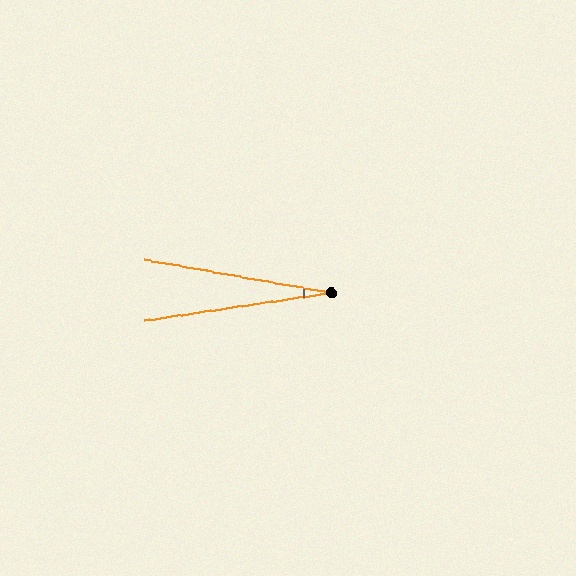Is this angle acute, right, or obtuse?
It is acute.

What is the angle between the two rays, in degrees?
Approximately 19 degrees.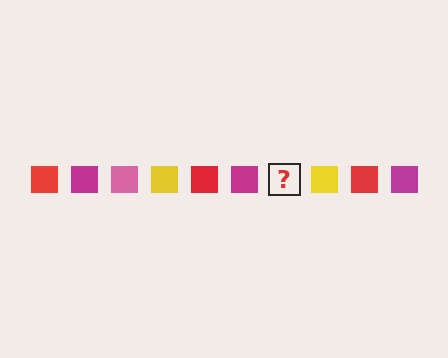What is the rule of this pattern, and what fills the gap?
The rule is that the pattern cycles through red, magenta, pink, yellow squares. The gap should be filled with a pink square.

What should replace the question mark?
The question mark should be replaced with a pink square.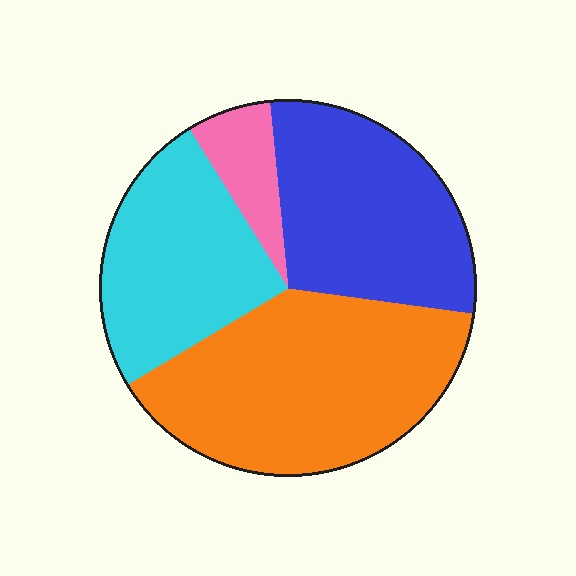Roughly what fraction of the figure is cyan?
Cyan takes up about one quarter (1/4) of the figure.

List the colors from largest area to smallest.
From largest to smallest: orange, blue, cyan, pink.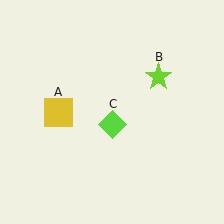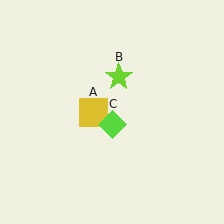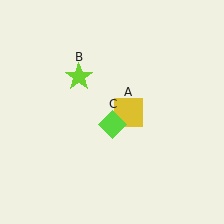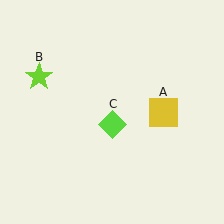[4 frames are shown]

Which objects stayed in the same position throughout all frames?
Lime diamond (object C) remained stationary.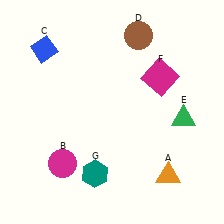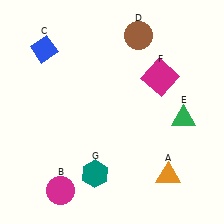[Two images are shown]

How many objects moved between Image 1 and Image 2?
1 object moved between the two images.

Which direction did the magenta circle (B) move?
The magenta circle (B) moved down.